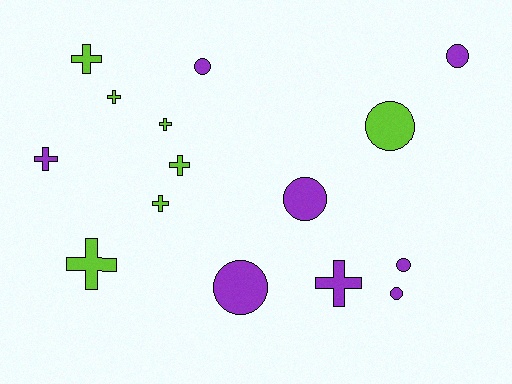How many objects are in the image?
There are 15 objects.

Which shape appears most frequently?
Cross, with 8 objects.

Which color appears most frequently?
Purple, with 8 objects.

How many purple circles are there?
There are 6 purple circles.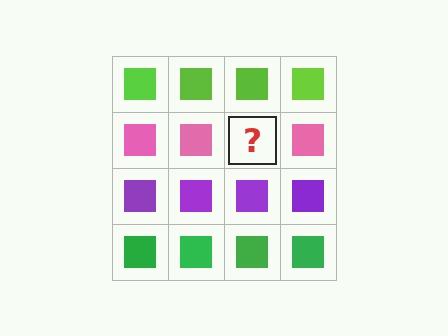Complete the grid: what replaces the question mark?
The question mark should be replaced with a pink square.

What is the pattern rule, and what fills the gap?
The rule is that each row has a consistent color. The gap should be filled with a pink square.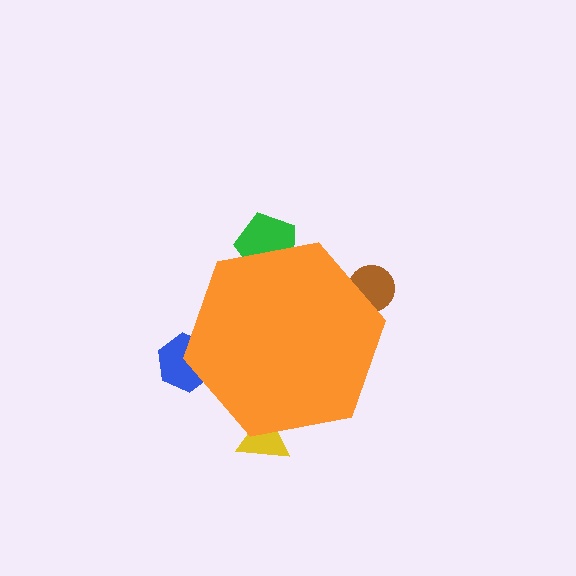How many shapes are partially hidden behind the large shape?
4 shapes are partially hidden.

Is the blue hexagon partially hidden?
Yes, the blue hexagon is partially hidden behind the orange hexagon.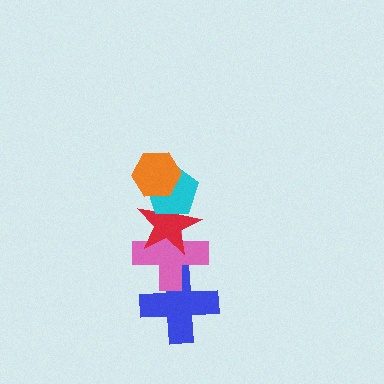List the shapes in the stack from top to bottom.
From top to bottom: the orange hexagon, the cyan pentagon, the red star, the pink cross, the blue cross.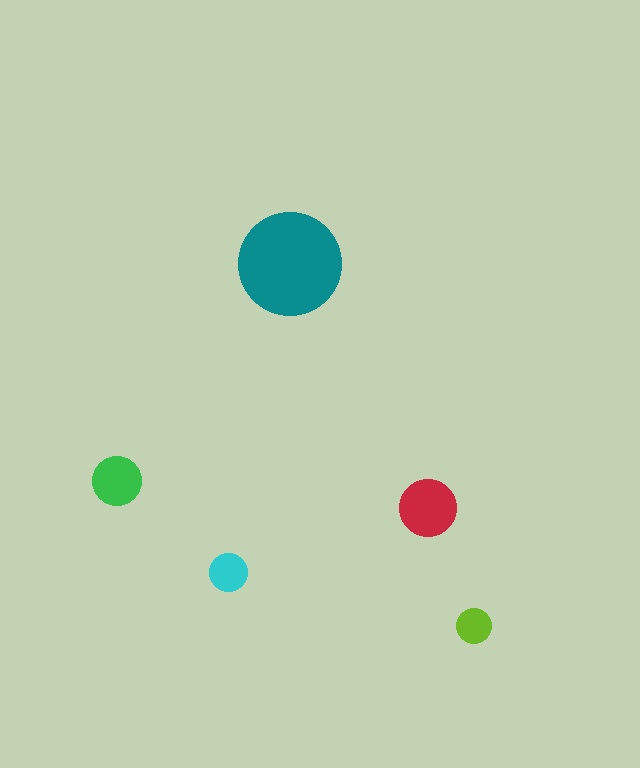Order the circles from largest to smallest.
the teal one, the red one, the green one, the cyan one, the lime one.